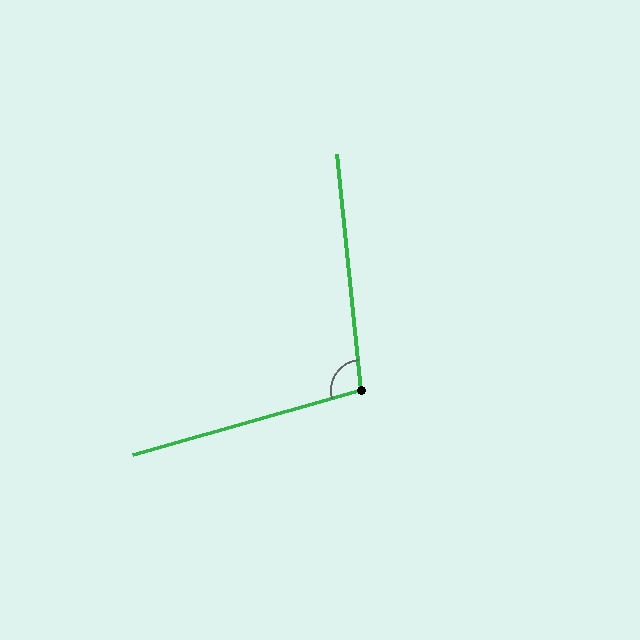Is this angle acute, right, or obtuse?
It is obtuse.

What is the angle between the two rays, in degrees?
Approximately 100 degrees.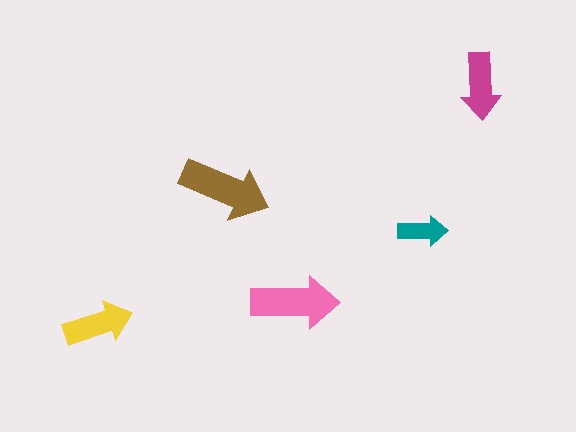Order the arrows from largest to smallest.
the brown one, the pink one, the yellow one, the magenta one, the teal one.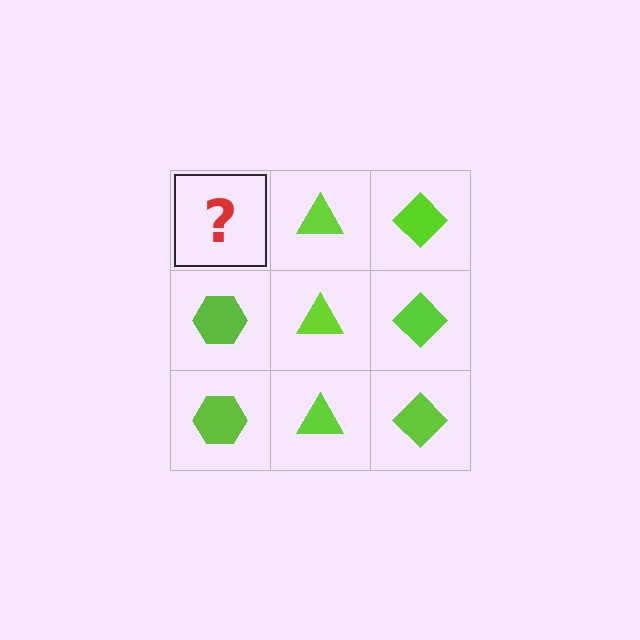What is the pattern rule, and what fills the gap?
The rule is that each column has a consistent shape. The gap should be filled with a lime hexagon.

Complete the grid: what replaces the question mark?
The question mark should be replaced with a lime hexagon.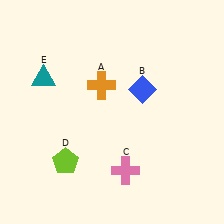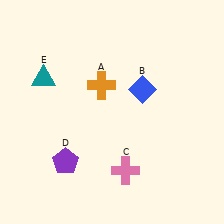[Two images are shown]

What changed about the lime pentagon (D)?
In Image 1, D is lime. In Image 2, it changed to purple.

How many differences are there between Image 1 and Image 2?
There is 1 difference between the two images.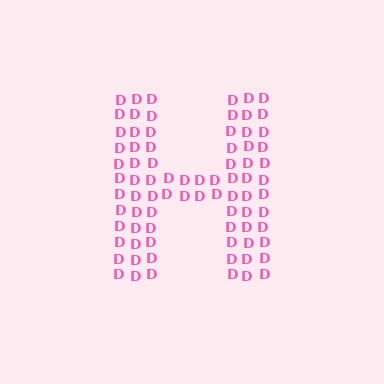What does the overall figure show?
The overall figure shows the letter H.